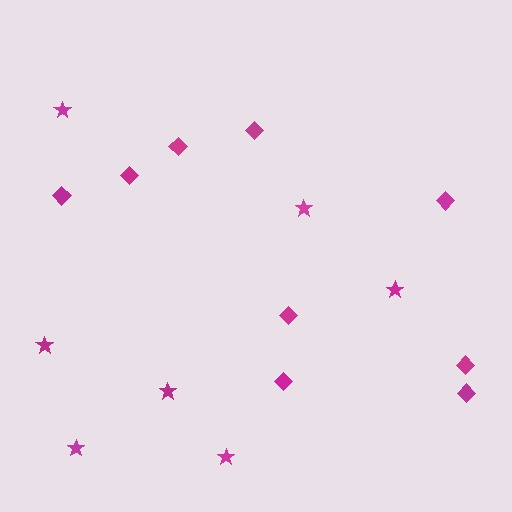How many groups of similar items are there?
There are 2 groups: one group of stars (7) and one group of diamonds (9).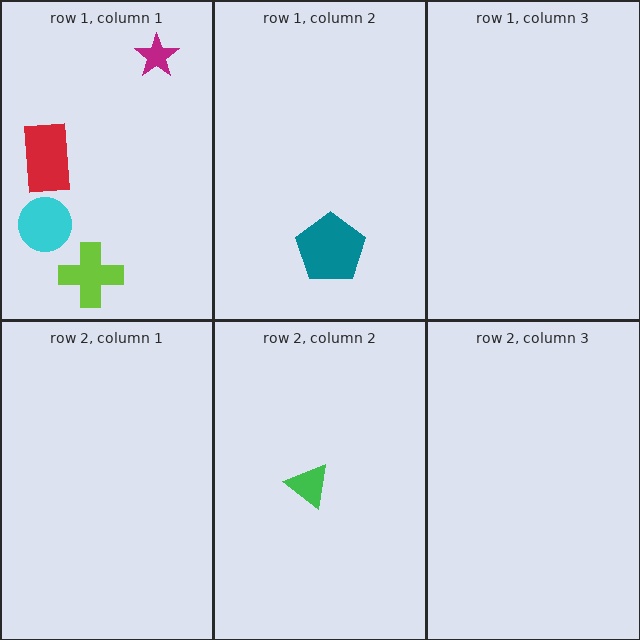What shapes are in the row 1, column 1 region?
The red rectangle, the magenta star, the lime cross, the cyan circle.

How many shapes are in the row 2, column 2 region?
1.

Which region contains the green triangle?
The row 2, column 2 region.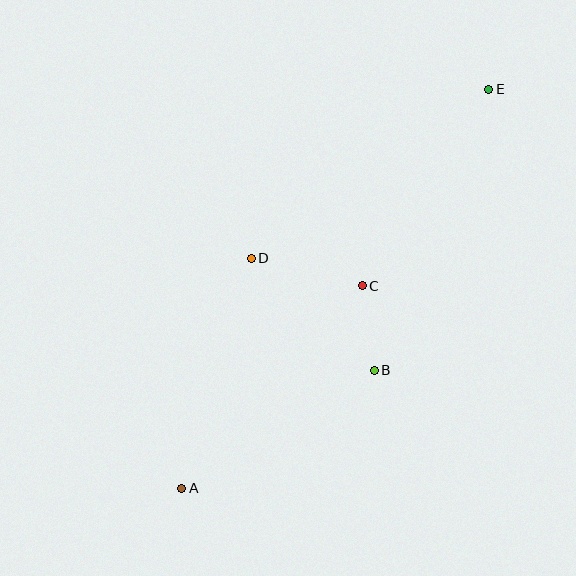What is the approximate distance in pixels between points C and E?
The distance between C and E is approximately 234 pixels.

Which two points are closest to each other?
Points B and C are closest to each other.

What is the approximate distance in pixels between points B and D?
The distance between B and D is approximately 167 pixels.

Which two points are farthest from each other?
Points A and E are farthest from each other.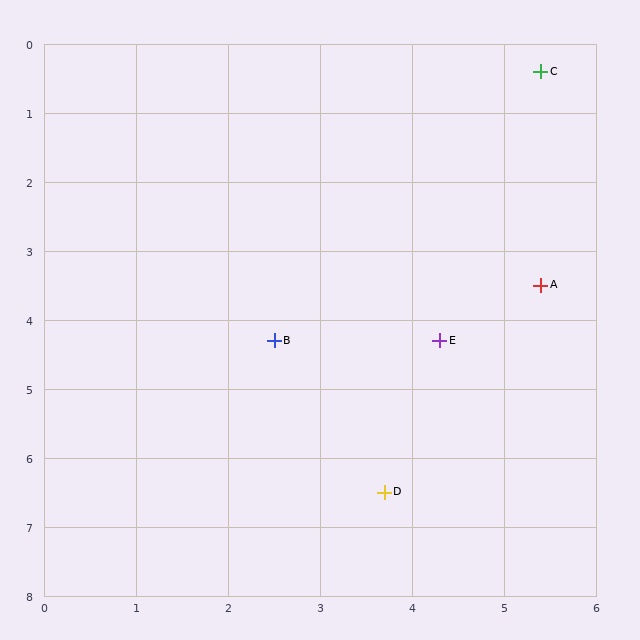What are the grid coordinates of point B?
Point B is at approximately (2.5, 4.3).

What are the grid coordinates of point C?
Point C is at approximately (5.4, 0.4).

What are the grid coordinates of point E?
Point E is at approximately (4.3, 4.3).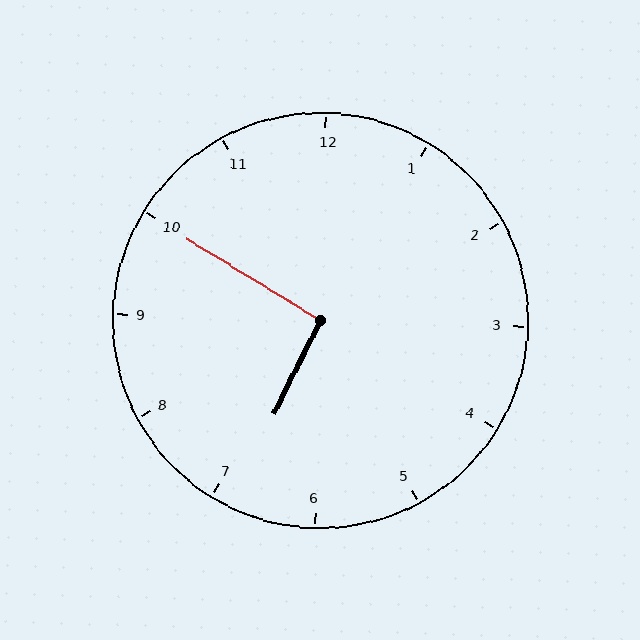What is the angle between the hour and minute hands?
Approximately 95 degrees.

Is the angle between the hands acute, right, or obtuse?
It is right.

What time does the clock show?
6:50.